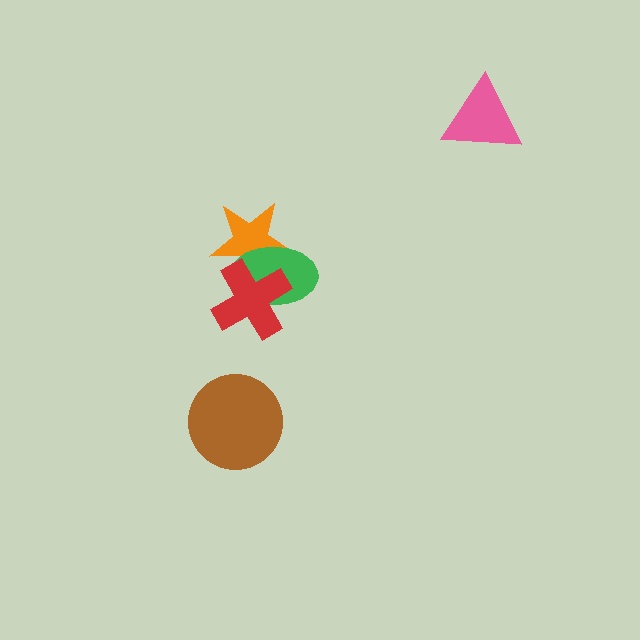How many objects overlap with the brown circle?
0 objects overlap with the brown circle.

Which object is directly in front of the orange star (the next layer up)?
The green ellipse is directly in front of the orange star.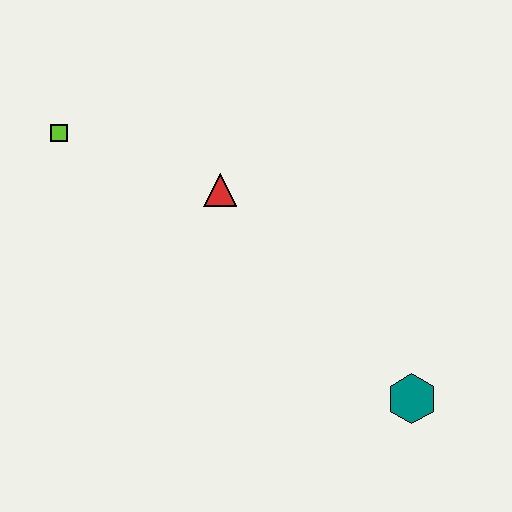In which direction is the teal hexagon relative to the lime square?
The teal hexagon is to the right of the lime square.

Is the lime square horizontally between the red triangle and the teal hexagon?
No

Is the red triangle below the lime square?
Yes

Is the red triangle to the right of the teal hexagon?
No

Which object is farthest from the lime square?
The teal hexagon is farthest from the lime square.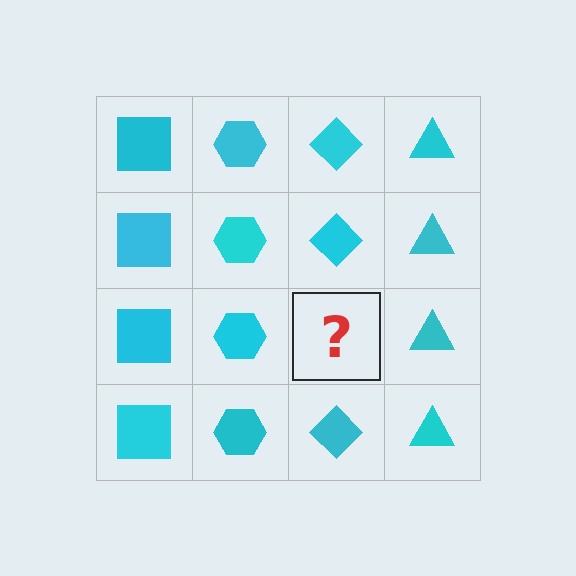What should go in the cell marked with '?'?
The missing cell should contain a cyan diamond.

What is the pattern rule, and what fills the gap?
The rule is that each column has a consistent shape. The gap should be filled with a cyan diamond.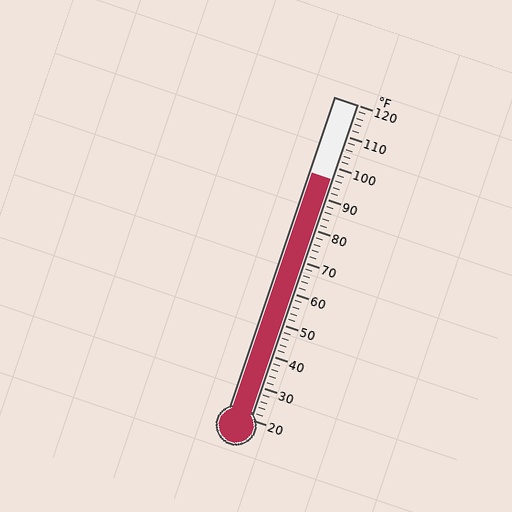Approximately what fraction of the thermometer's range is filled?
The thermometer is filled to approximately 75% of its range.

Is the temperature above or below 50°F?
The temperature is above 50°F.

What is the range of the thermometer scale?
The thermometer scale ranges from 20°F to 120°F.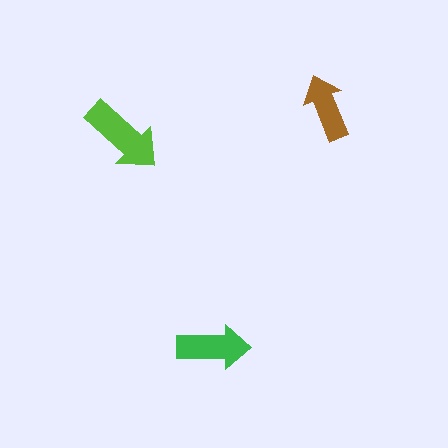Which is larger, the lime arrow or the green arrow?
The lime one.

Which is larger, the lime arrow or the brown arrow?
The lime one.